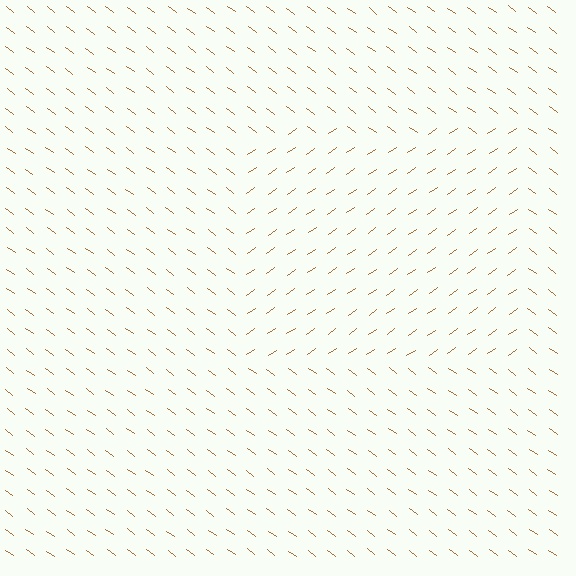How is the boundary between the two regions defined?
The boundary is defined purely by a change in line orientation (approximately 71 degrees difference). All lines are the same color and thickness.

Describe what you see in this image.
The image is filled with small brown line segments. A rectangle region in the image has lines oriented differently from the surrounding lines, creating a visible texture boundary.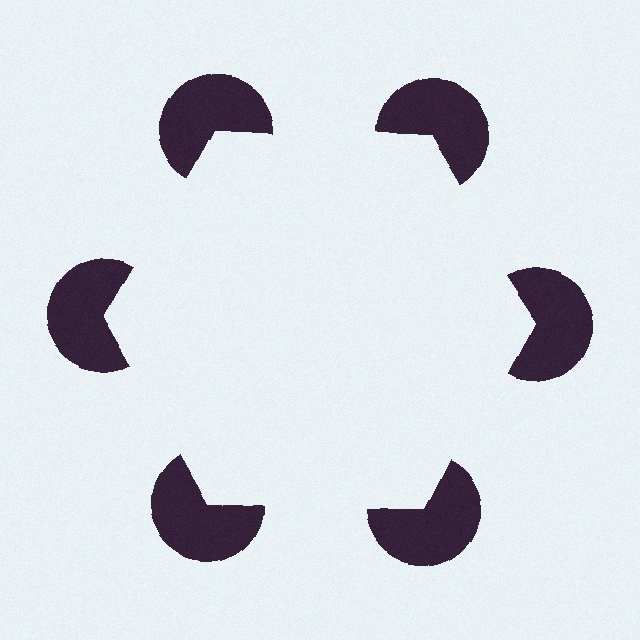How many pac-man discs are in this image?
There are 6 — one at each vertex of the illusory hexagon.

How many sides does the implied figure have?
6 sides.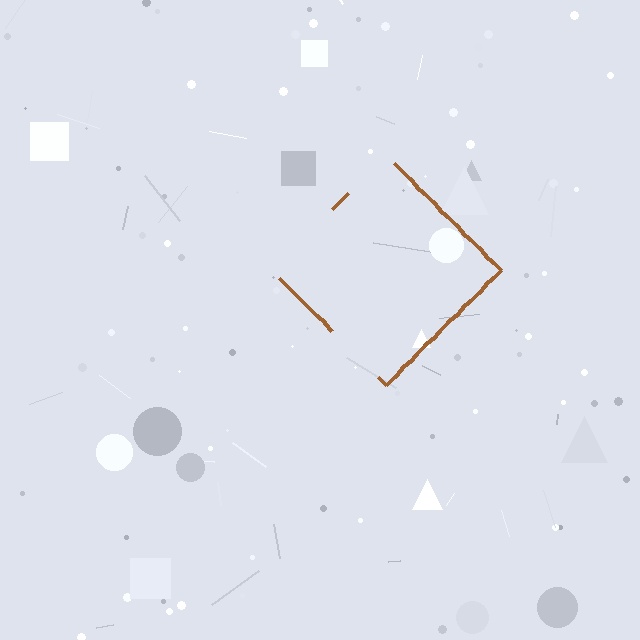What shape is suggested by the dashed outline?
The dashed outline suggests a diamond.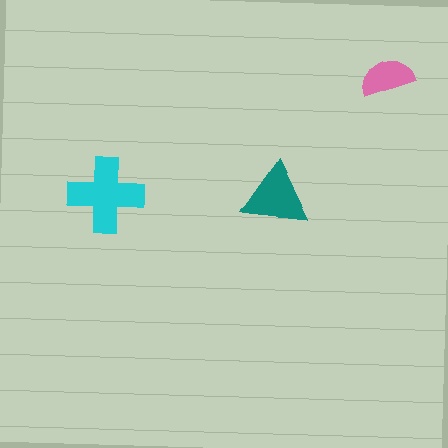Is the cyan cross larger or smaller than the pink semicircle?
Larger.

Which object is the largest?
The cyan cross.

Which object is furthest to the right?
The pink semicircle is rightmost.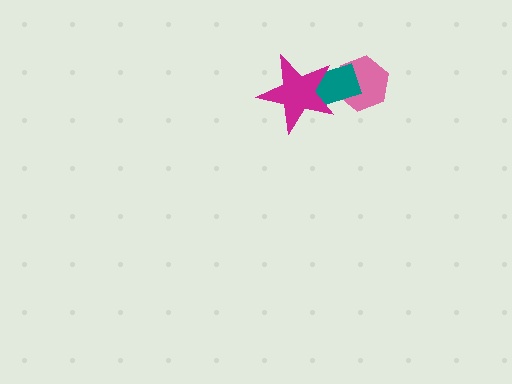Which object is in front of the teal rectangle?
The magenta star is in front of the teal rectangle.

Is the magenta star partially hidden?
No, no other shape covers it.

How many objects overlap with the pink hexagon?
1 object overlaps with the pink hexagon.